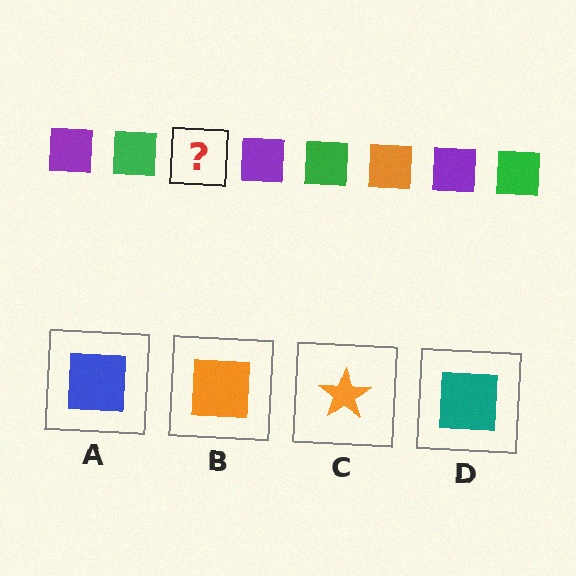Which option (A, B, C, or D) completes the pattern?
B.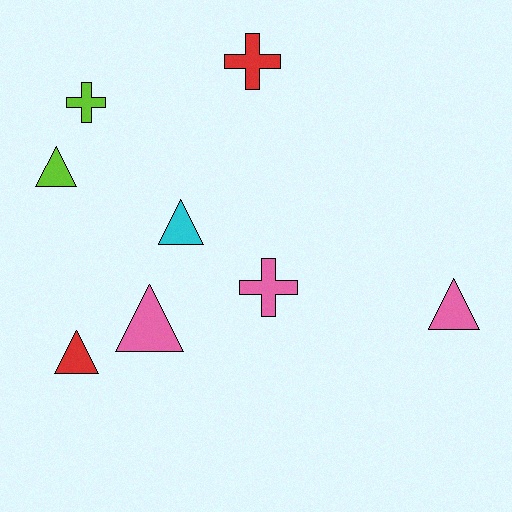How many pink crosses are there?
There is 1 pink cross.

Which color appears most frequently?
Pink, with 3 objects.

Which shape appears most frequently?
Triangle, with 5 objects.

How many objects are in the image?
There are 8 objects.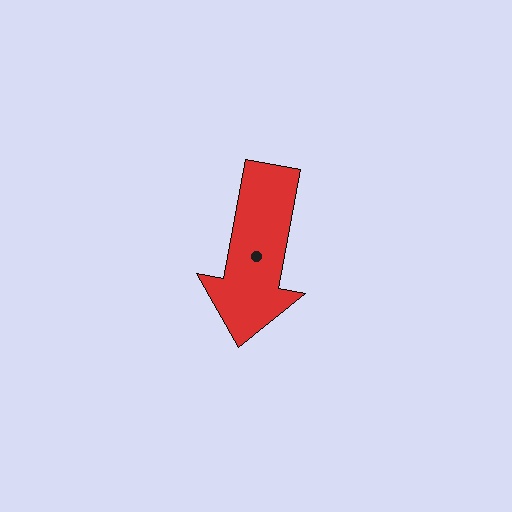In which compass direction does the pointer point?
South.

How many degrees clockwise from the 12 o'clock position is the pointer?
Approximately 191 degrees.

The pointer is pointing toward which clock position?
Roughly 6 o'clock.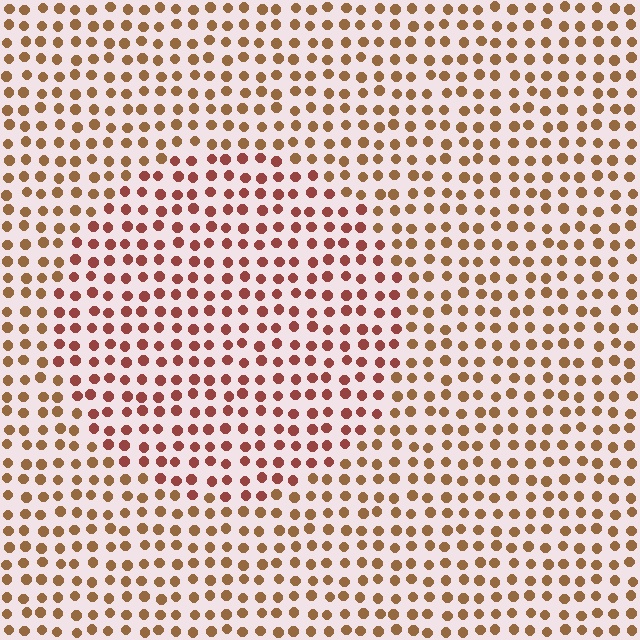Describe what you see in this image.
The image is filled with small brown elements in a uniform arrangement. A circle-shaped region is visible where the elements are tinted to a slightly different hue, forming a subtle color boundary.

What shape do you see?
I see a circle.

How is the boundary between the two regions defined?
The boundary is defined purely by a slight shift in hue (about 27 degrees). Spacing, size, and orientation are identical on both sides.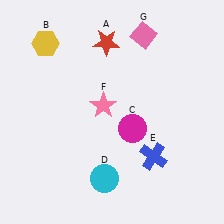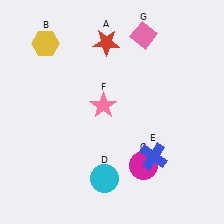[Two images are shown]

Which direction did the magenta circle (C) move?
The magenta circle (C) moved down.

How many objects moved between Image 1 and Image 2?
1 object moved between the two images.